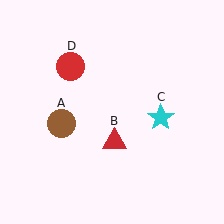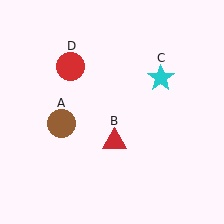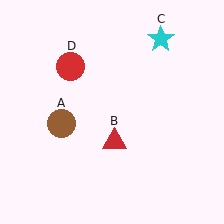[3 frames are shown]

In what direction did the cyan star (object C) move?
The cyan star (object C) moved up.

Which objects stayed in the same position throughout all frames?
Brown circle (object A) and red triangle (object B) and red circle (object D) remained stationary.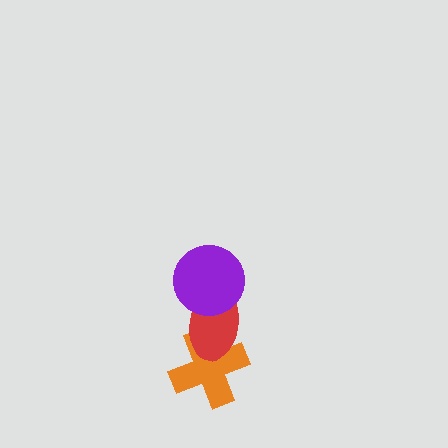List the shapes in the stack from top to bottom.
From top to bottom: the purple circle, the red ellipse, the orange cross.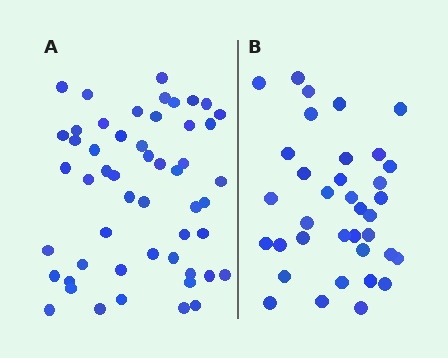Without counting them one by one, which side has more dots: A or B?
Region A (the left region) has more dots.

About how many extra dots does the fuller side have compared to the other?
Region A has approximately 15 more dots than region B.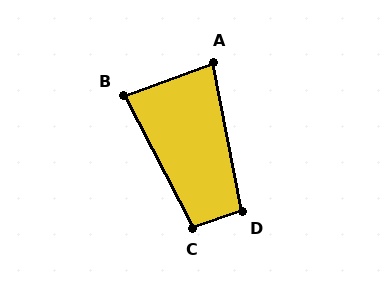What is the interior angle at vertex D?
Approximately 98 degrees (obtuse).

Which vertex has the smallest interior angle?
A, at approximately 81 degrees.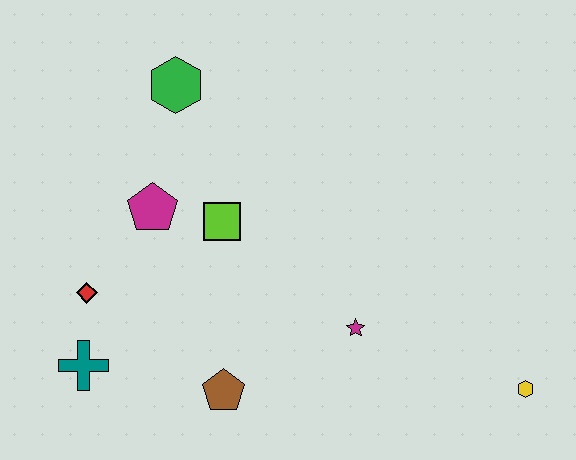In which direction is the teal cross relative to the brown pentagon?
The teal cross is to the left of the brown pentagon.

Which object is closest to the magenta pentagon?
The lime square is closest to the magenta pentagon.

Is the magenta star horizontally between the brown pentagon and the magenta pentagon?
No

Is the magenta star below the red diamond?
Yes